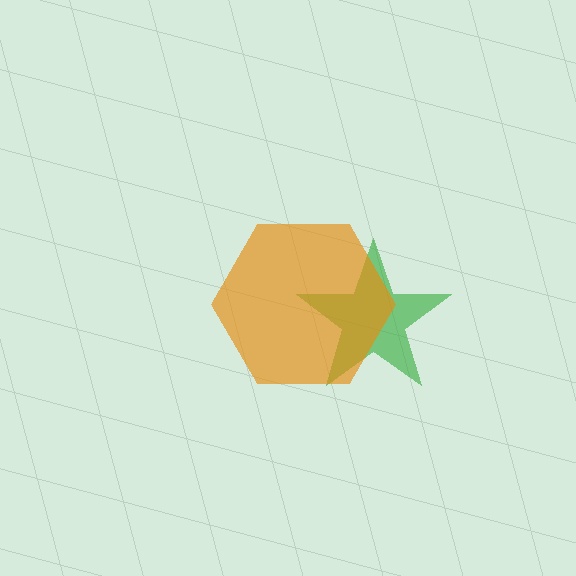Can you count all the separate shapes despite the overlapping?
Yes, there are 2 separate shapes.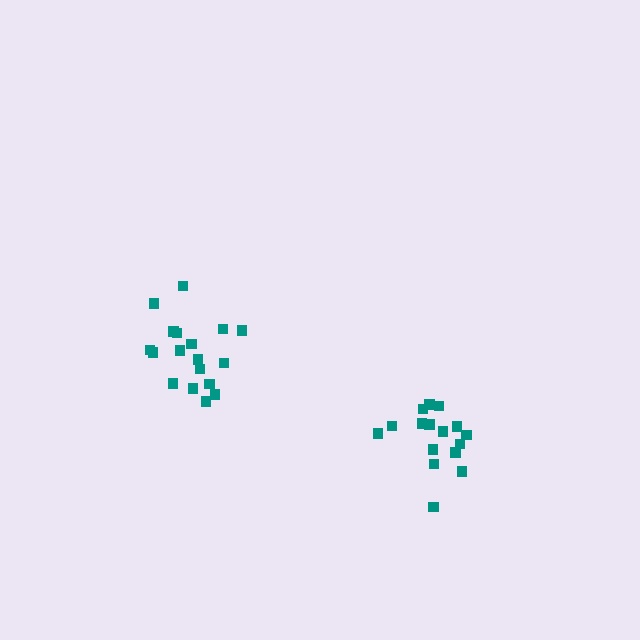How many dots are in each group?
Group 1: 16 dots, Group 2: 18 dots (34 total).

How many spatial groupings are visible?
There are 2 spatial groupings.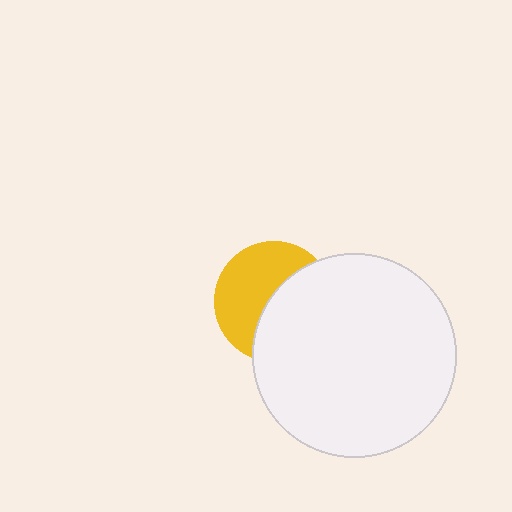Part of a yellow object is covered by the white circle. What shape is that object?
It is a circle.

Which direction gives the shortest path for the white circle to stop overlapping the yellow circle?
Moving right gives the shortest separation.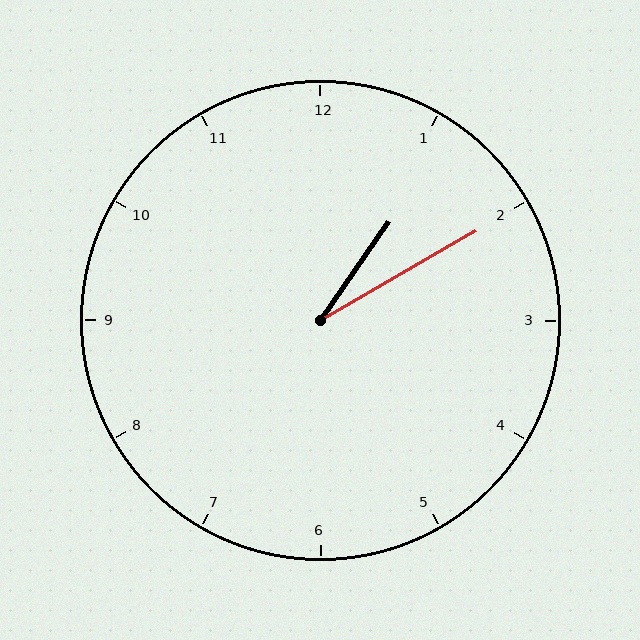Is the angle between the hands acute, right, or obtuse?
It is acute.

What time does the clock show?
1:10.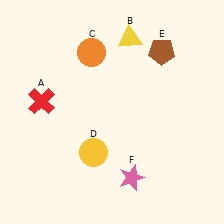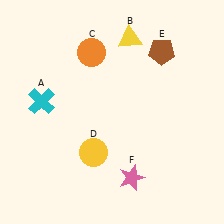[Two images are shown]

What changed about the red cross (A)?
In Image 1, A is red. In Image 2, it changed to cyan.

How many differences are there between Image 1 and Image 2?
There is 1 difference between the two images.